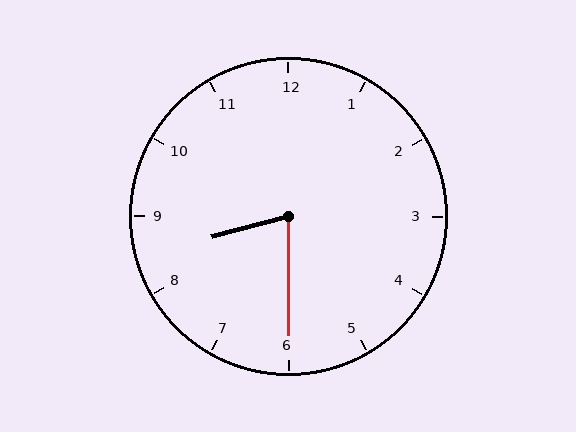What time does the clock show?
8:30.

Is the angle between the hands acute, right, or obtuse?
It is acute.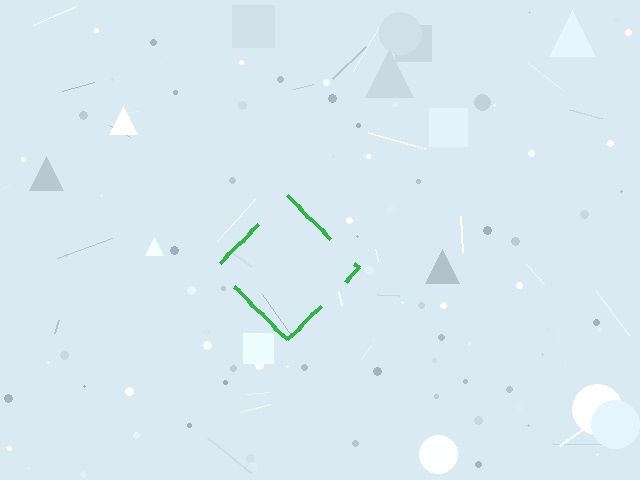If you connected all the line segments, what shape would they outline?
They would outline a diamond.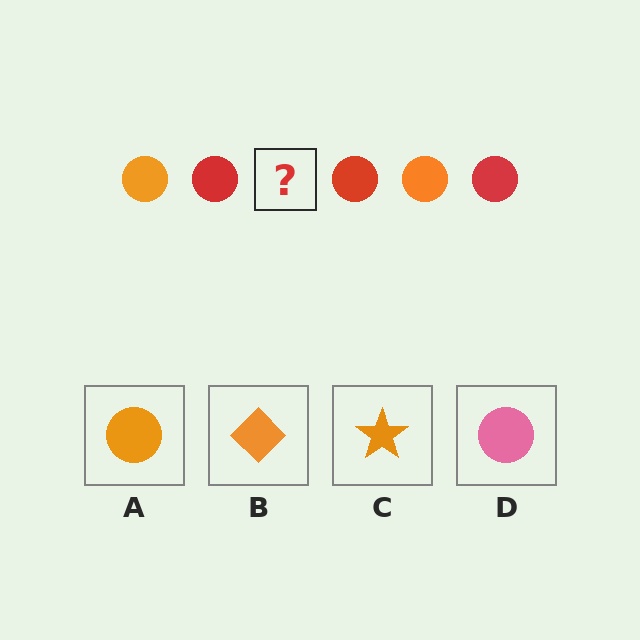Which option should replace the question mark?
Option A.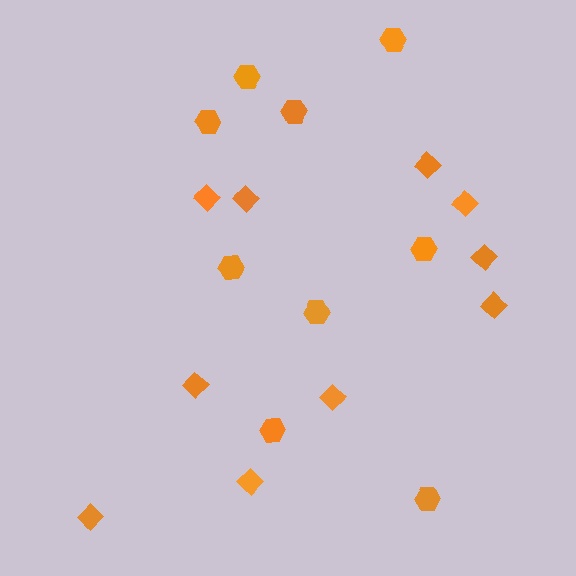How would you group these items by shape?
There are 2 groups: one group of hexagons (9) and one group of diamonds (10).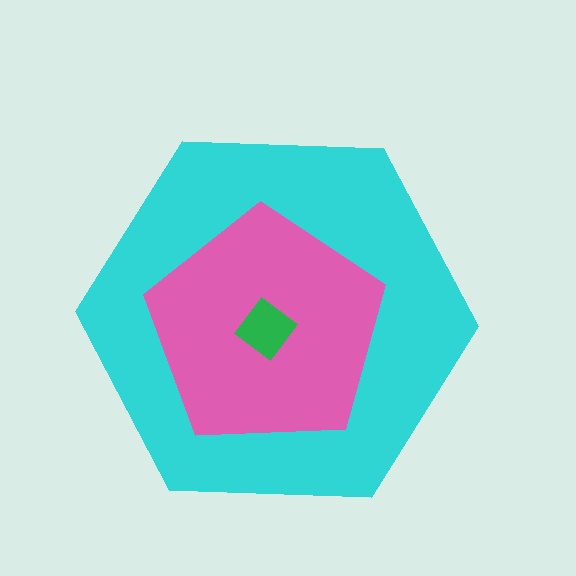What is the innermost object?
The green diamond.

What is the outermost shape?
The cyan hexagon.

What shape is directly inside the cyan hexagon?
The pink pentagon.